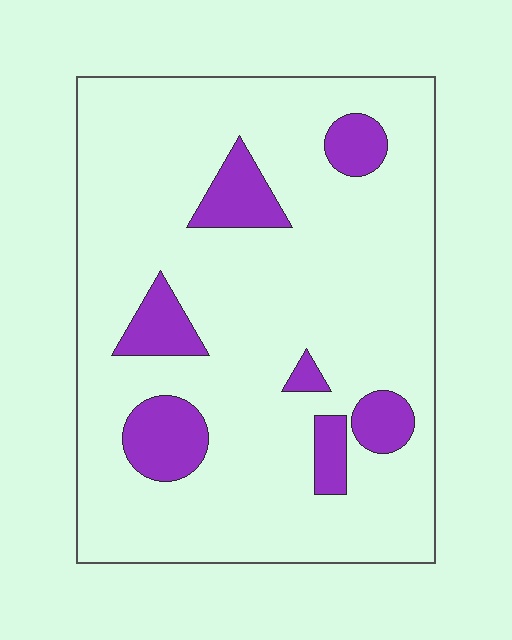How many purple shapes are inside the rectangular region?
7.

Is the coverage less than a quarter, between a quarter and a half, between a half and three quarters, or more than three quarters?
Less than a quarter.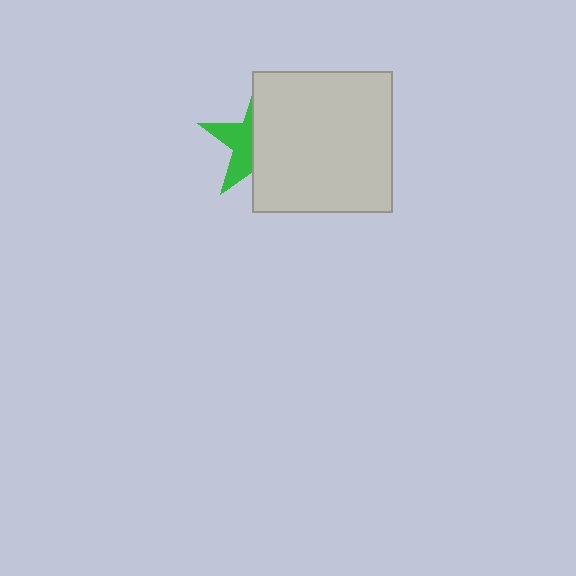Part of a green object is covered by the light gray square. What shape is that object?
It is a star.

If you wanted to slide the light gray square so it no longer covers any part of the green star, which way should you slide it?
Slide it right — that is the most direct way to separate the two shapes.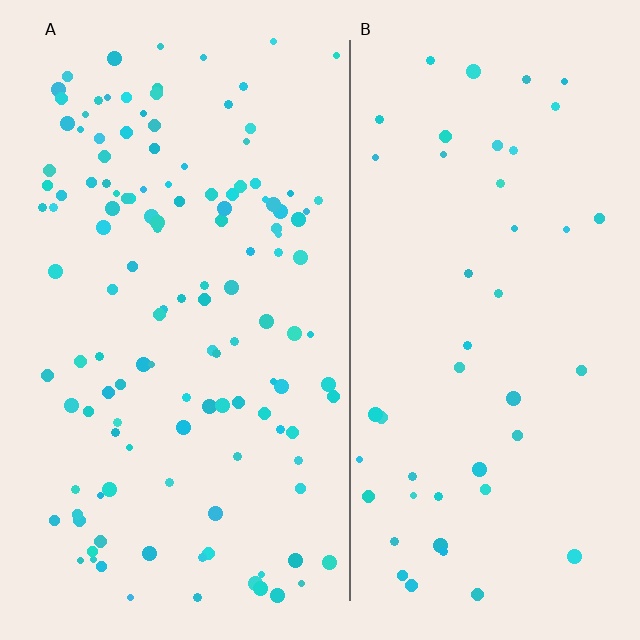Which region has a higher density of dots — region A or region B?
A (the left).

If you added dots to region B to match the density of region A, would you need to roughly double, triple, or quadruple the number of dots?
Approximately triple.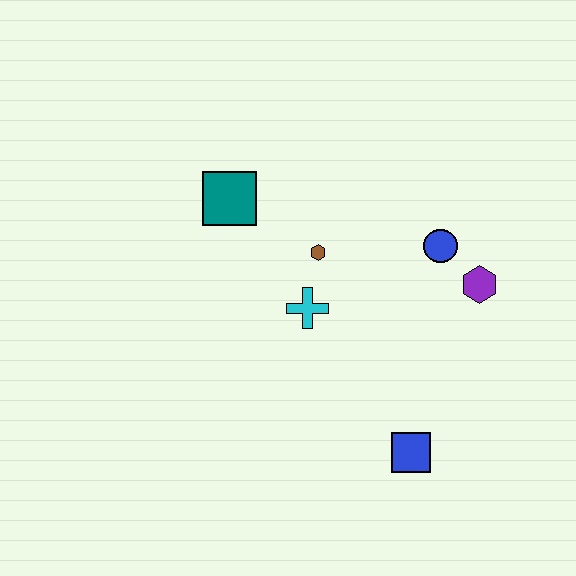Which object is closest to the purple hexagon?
The blue circle is closest to the purple hexagon.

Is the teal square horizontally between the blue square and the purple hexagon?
No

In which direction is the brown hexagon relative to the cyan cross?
The brown hexagon is above the cyan cross.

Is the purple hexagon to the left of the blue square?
No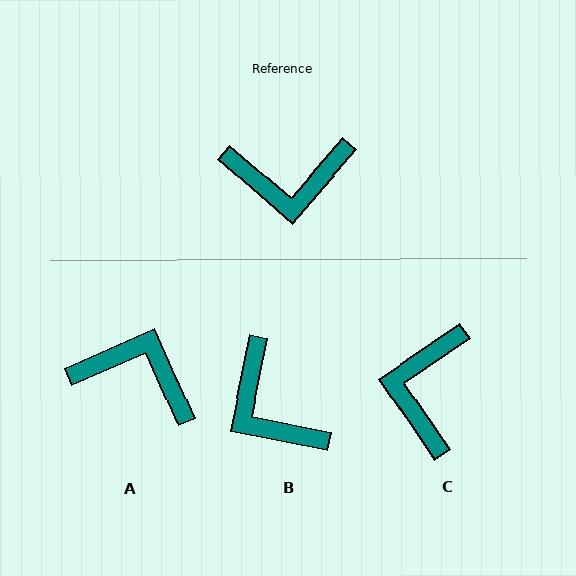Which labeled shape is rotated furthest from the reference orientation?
A, about 155 degrees away.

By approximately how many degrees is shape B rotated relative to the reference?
Approximately 60 degrees clockwise.